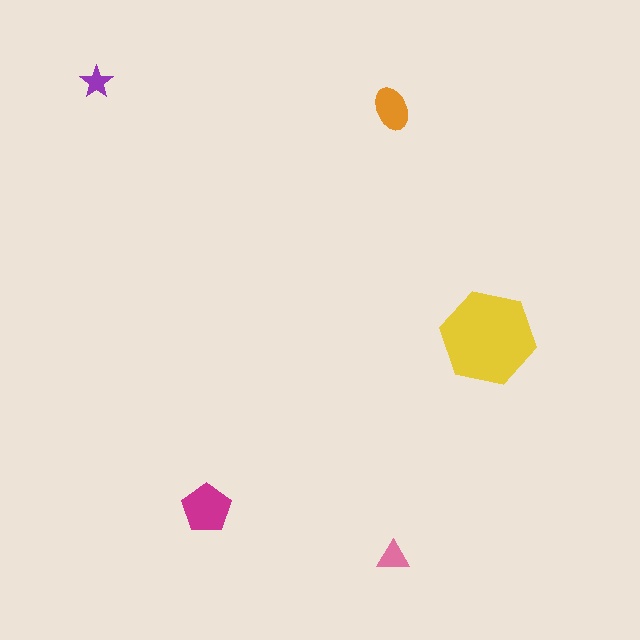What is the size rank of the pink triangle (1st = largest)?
4th.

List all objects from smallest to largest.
The purple star, the pink triangle, the orange ellipse, the magenta pentagon, the yellow hexagon.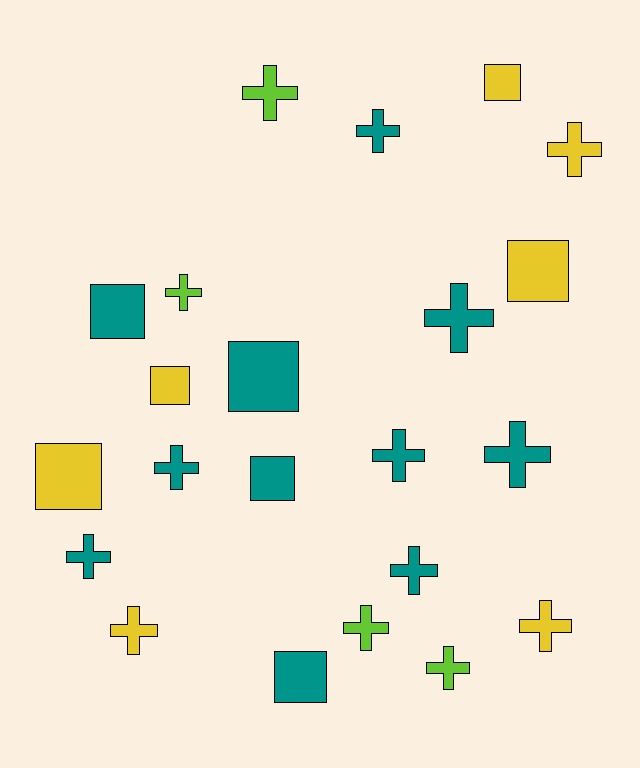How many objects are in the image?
There are 22 objects.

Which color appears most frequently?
Teal, with 11 objects.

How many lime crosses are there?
There are 4 lime crosses.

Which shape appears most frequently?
Cross, with 14 objects.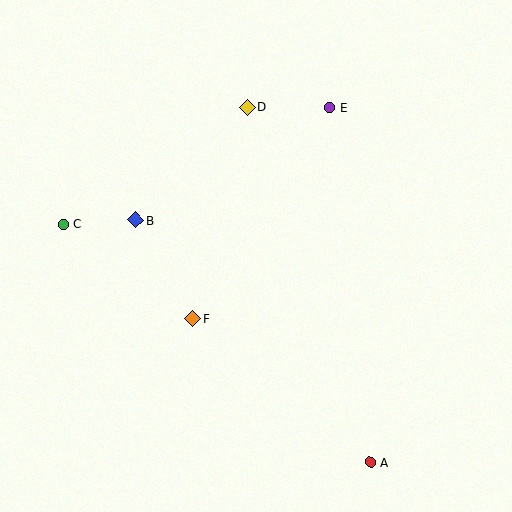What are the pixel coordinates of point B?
Point B is at (136, 220).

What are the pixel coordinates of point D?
Point D is at (247, 107).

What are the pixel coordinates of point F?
Point F is at (192, 318).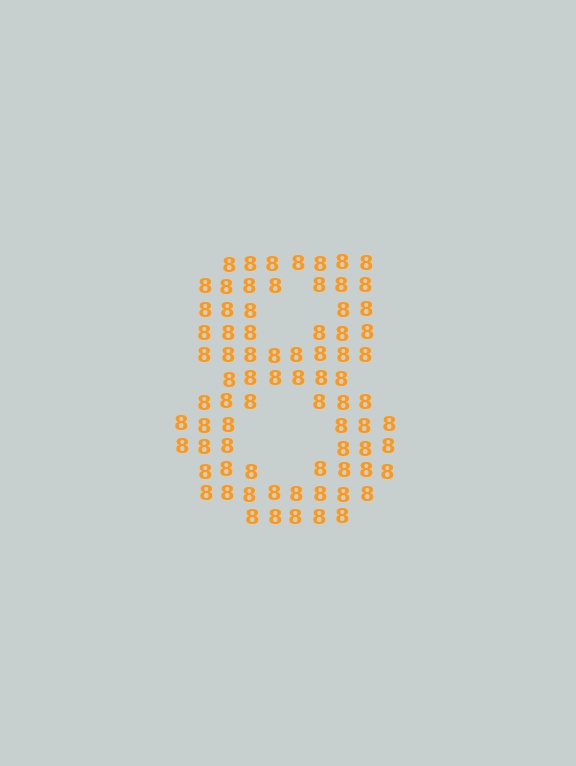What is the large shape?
The large shape is the digit 8.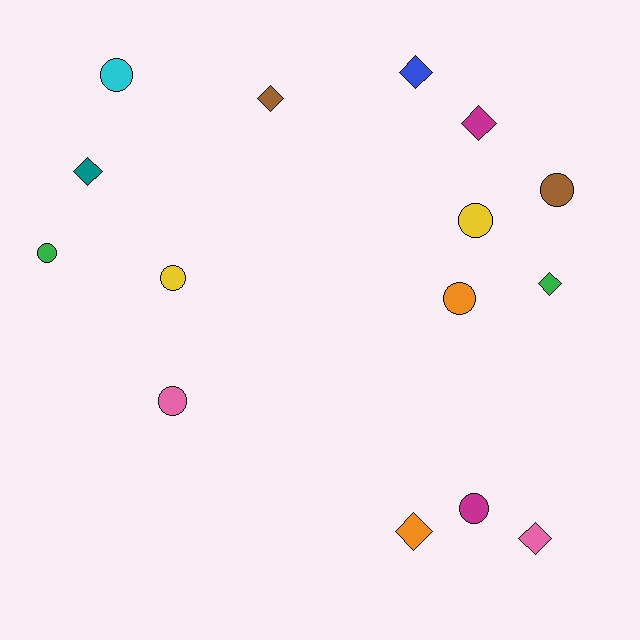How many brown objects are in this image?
There are 2 brown objects.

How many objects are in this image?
There are 15 objects.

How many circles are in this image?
There are 8 circles.